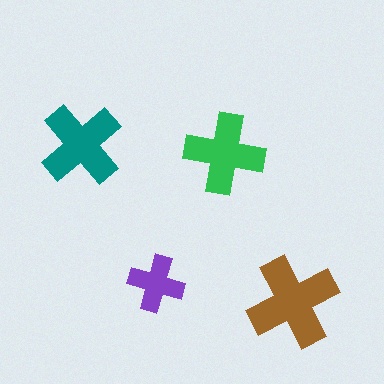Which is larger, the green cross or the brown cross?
The brown one.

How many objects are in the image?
There are 4 objects in the image.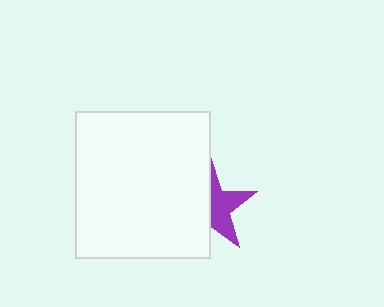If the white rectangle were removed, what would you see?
You would see the complete purple star.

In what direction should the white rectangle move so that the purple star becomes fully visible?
The white rectangle should move left. That is the shortest direction to clear the overlap and leave the purple star fully visible.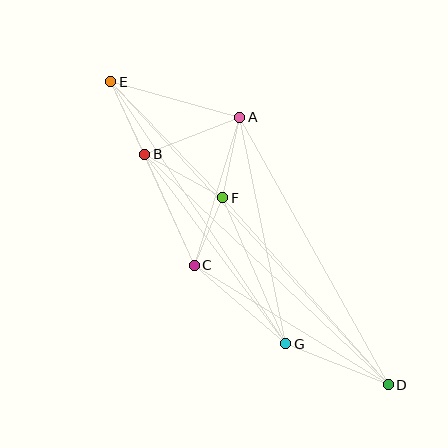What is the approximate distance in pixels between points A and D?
The distance between A and D is approximately 306 pixels.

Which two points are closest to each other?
Points C and F are closest to each other.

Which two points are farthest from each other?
Points D and E are farthest from each other.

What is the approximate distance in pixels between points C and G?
The distance between C and G is approximately 121 pixels.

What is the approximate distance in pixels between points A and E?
The distance between A and E is approximately 134 pixels.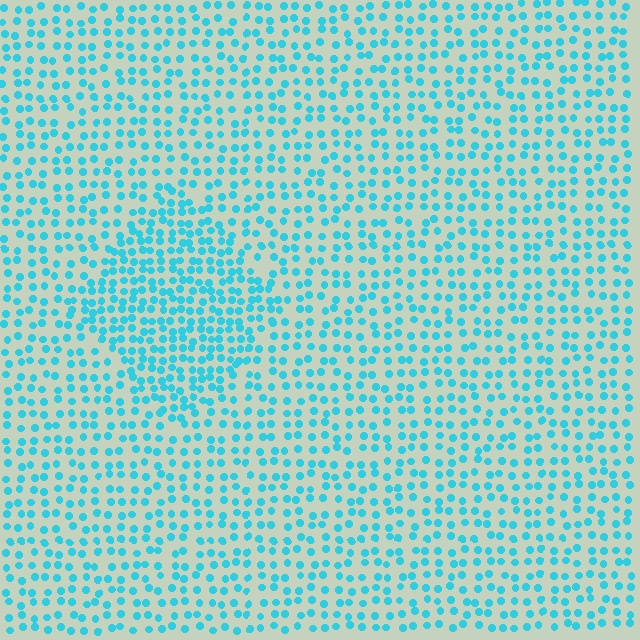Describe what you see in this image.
The image contains small cyan elements arranged at two different densities. A diamond-shaped region is visible where the elements are more densely packed than the surrounding area.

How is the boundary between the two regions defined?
The boundary is defined by a change in element density (approximately 1.7x ratio). All elements are the same color, size, and shape.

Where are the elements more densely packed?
The elements are more densely packed inside the diamond boundary.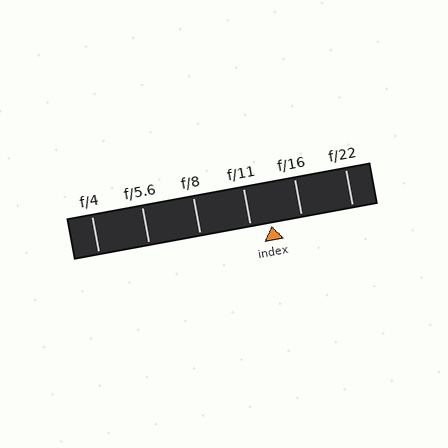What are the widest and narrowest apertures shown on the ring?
The widest aperture shown is f/4 and the narrowest is f/22.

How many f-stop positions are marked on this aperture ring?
There are 6 f-stop positions marked.